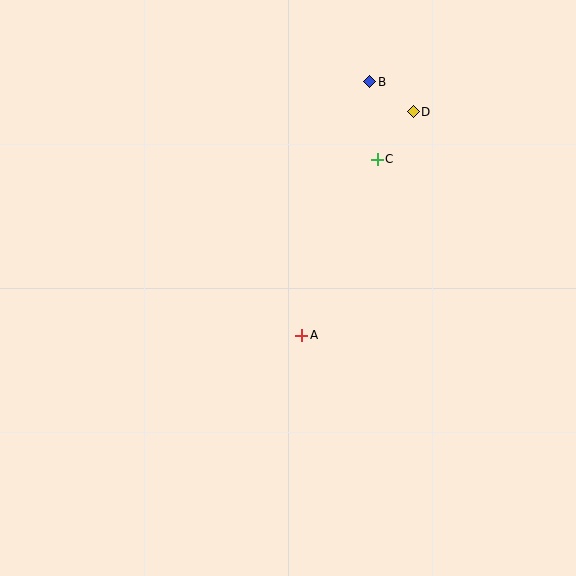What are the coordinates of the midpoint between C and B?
The midpoint between C and B is at (374, 120).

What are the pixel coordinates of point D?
Point D is at (413, 112).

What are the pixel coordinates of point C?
Point C is at (377, 159).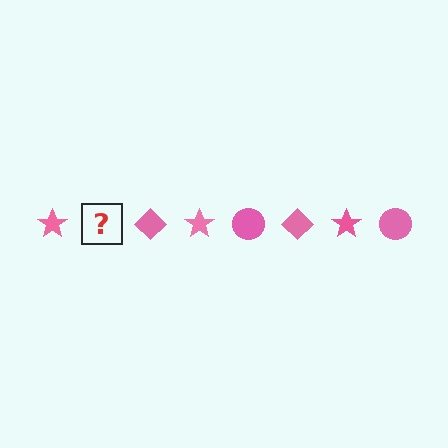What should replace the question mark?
The question mark should be replaced with a pink circle.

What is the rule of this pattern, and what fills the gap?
The rule is that the pattern cycles through star, circle, diamond shapes in pink. The gap should be filled with a pink circle.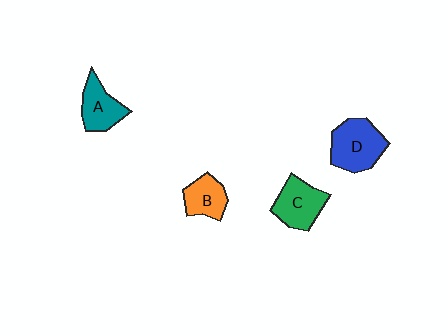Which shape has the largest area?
Shape D (blue).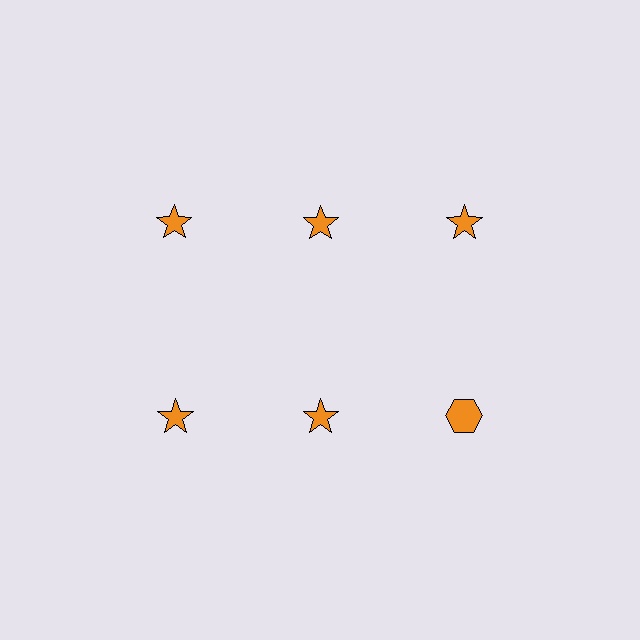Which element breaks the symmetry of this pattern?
The orange hexagon in the second row, center column breaks the symmetry. All other shapes are orange stars.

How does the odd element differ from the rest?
It has a different shape: hexagon instead of star.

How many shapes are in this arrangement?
There are 6 shapes arranged in a grid pattern.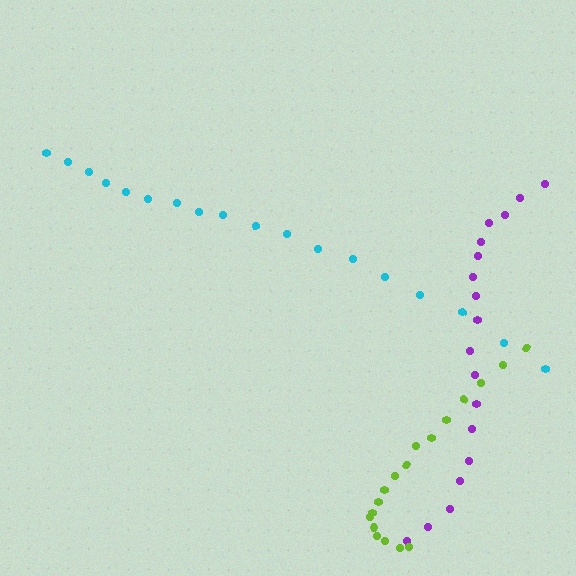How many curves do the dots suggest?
There are 3 distinct paths.